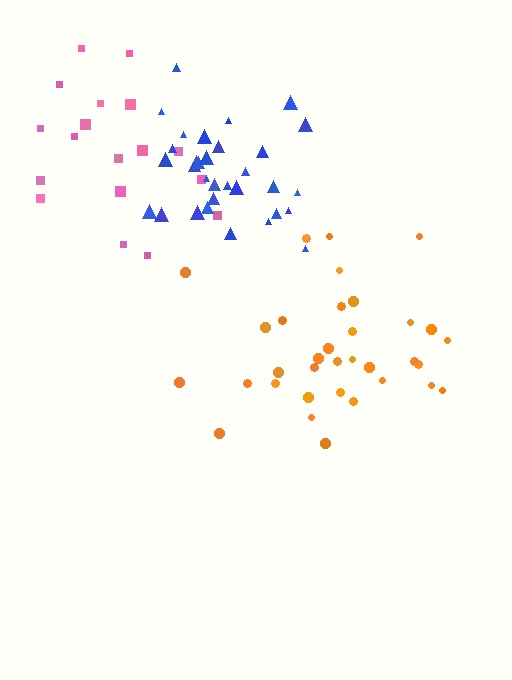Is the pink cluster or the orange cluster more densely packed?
Orange.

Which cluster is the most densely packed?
Blue.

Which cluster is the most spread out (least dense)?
Pink.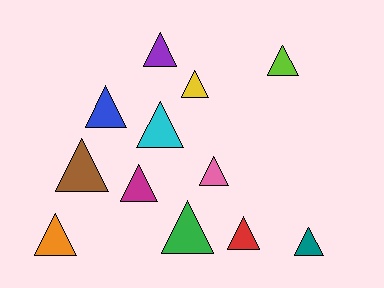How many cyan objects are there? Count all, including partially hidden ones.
There is 1 cyan object.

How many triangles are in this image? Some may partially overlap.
There are 12 triangles.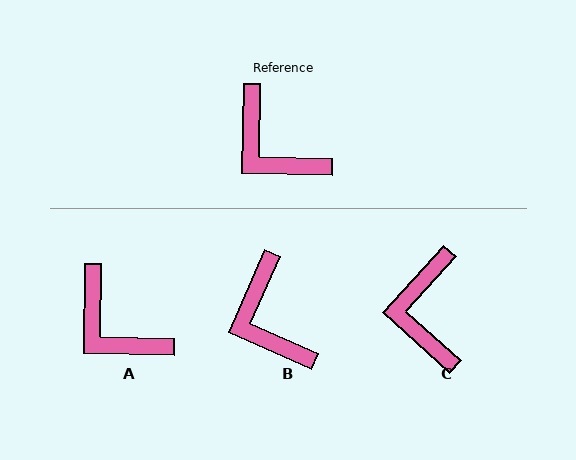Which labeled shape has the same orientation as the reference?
A.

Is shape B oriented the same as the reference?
No, it is off by about 23 degrees.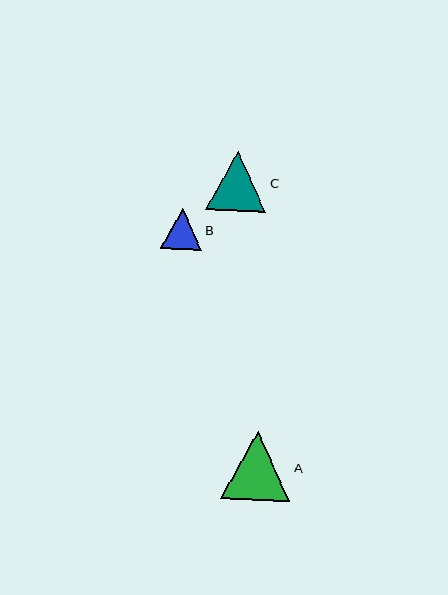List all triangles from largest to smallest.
From largest to smallest: A, C, B.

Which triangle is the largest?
Triangle A is the largest with a size of approximately 69 pixels.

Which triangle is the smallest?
Triangle B is the smallest with a size of approximately 41 pixels.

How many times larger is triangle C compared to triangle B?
Triangle C is approximately 1.5 times the size of triangle B.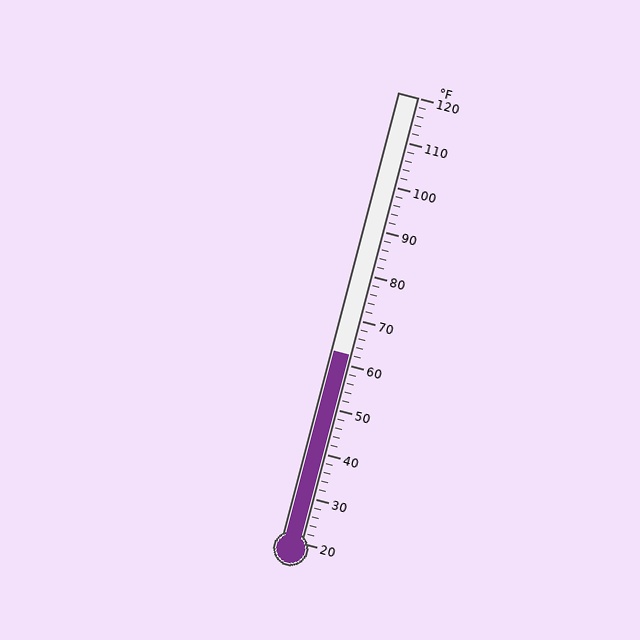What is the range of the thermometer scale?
The thermometer scale ranges from 20°F to 120°F.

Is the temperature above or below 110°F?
The temperature is below 110°F.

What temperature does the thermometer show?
The thermometer shows approximately 62°F.